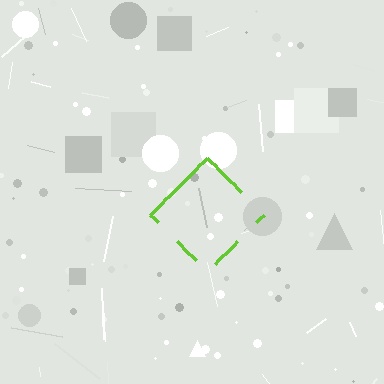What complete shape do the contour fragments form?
The contour fragments form a diamond.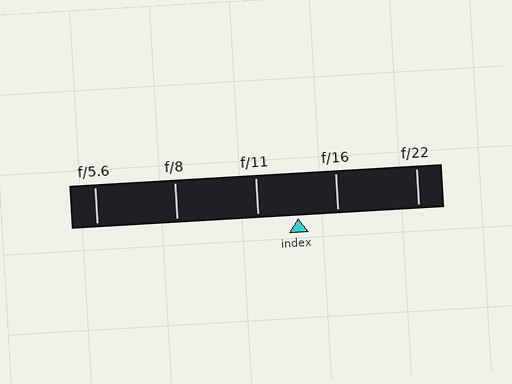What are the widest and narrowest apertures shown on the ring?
The widest aperture shown is f/5.6 and the narrowest is f/22.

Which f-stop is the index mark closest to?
The index mark is closest to f/16.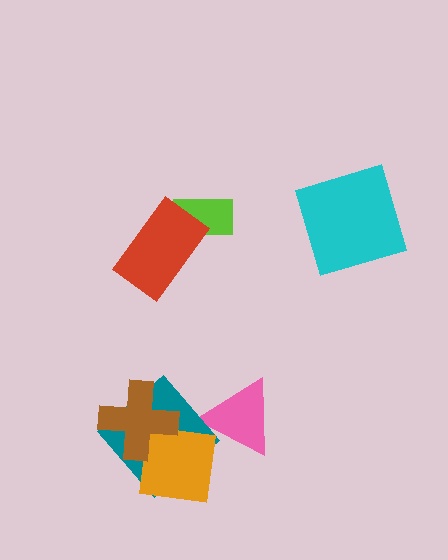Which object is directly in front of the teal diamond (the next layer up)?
The orange square is directly in front of the teal diamond.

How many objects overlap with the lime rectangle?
1 object overlaps with the lime rectangle.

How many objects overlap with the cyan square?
0 objects overlap with the cyan square.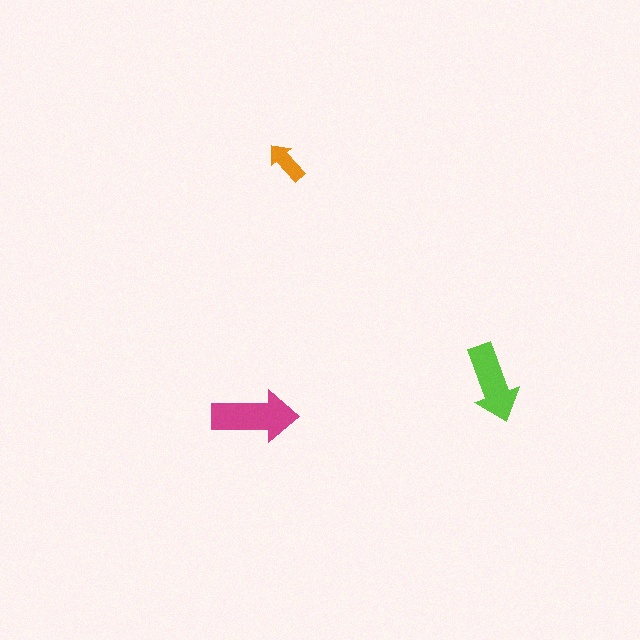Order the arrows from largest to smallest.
the magenta one, the lime one, the orange one.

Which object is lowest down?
The magenta arrow is bottommost.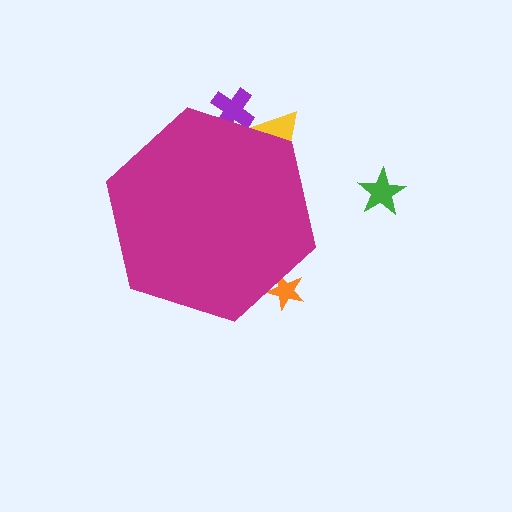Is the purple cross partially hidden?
Yes, the purple cross is partially hidden behind the magenta hexagon.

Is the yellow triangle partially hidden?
Yes, the yellow triangle is partially hidden behind the magenta hexagon.